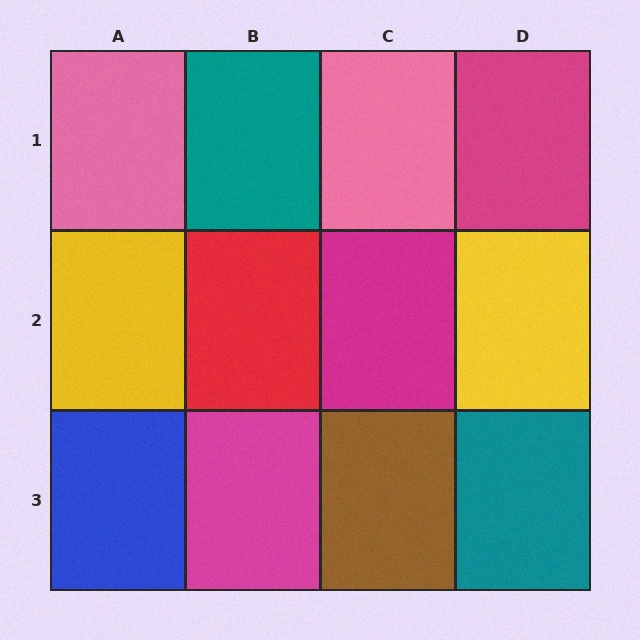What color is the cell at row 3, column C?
Brown.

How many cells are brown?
1 cell is brown.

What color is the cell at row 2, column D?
Yellow.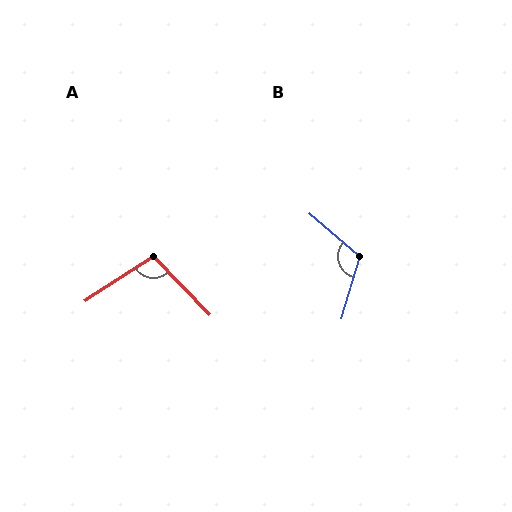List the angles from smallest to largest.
A (101°), B (115°).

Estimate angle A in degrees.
Approximately 101 degrees.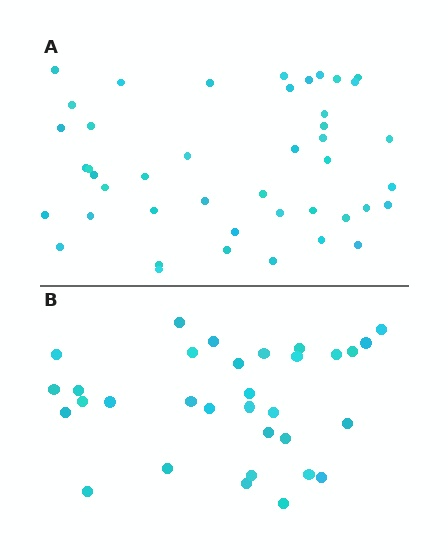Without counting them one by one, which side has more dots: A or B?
Region A (the top region) has more dots.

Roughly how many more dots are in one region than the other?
Region A has roughly 12 or so more dots than region B.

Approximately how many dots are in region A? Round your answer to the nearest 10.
About 40 dots. (The exact count is 44, which rounds to 40.)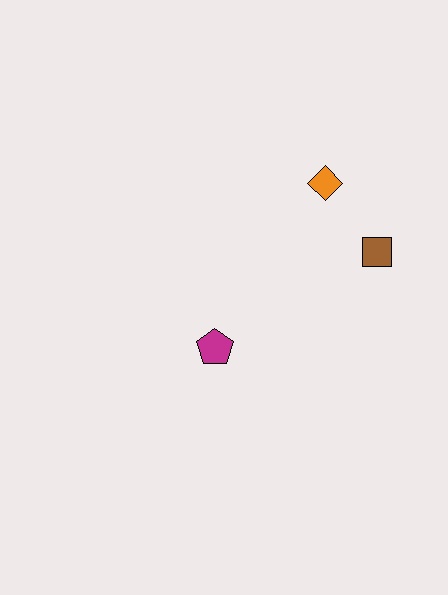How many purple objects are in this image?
There are no purple objects.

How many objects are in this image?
There are 3 objects.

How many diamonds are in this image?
There is 1 diamond.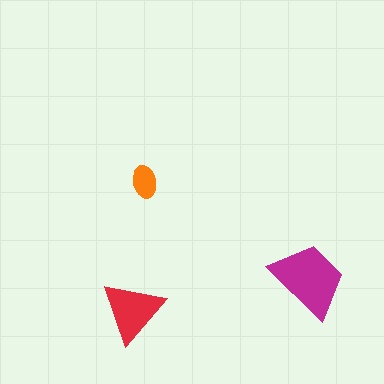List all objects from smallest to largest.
The orange ellipse, the red triangle, the magenta trapezoid.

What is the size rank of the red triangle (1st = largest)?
2nd.